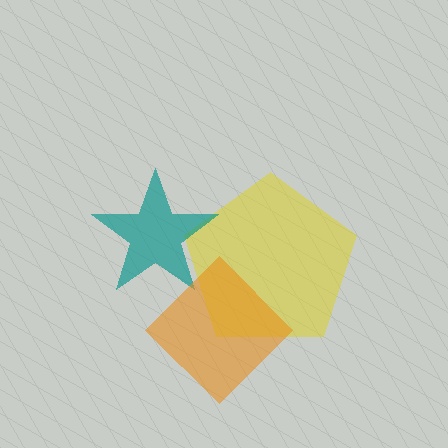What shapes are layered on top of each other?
The layered shapes are: a yellow pentagon, a teal star, an orange diamond.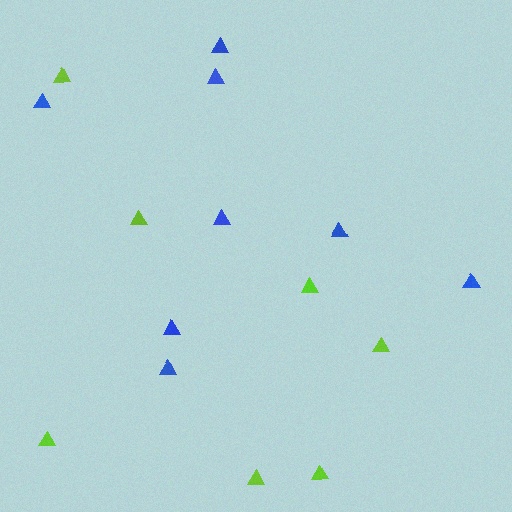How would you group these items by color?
There are 2 groups: one group of blue triangles (8) and one group of lime triangles (7).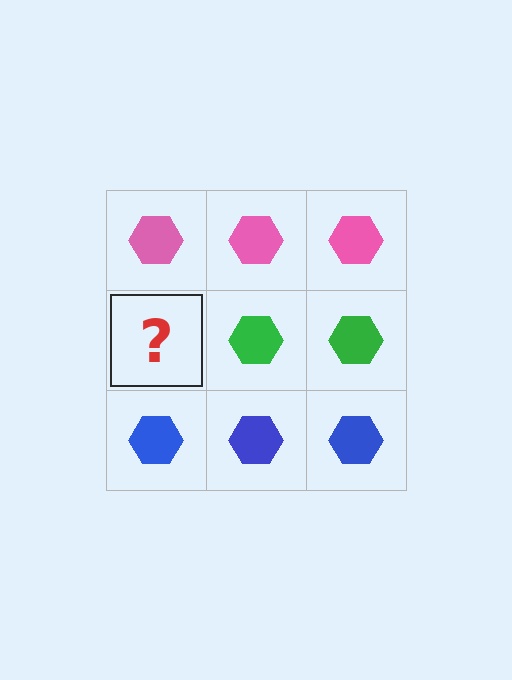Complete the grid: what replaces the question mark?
The question mark should be replaced with a green hexagon.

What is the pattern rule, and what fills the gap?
The rule is that each row has a consistent color. The gap should be filled with a green hexagon.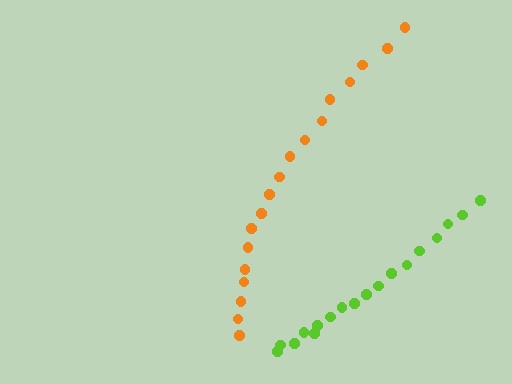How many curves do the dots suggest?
There are 2 distinct paths.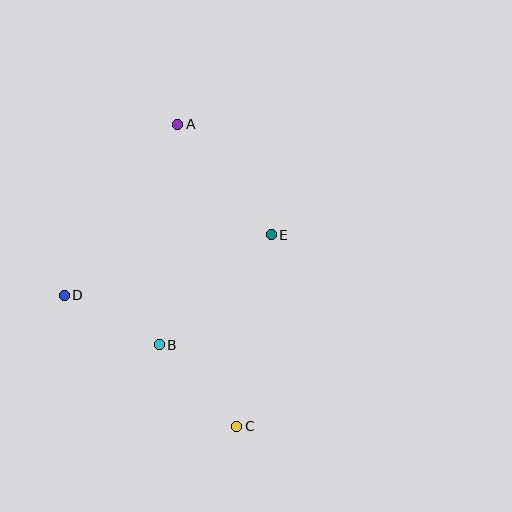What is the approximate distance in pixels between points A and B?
The distance between A and B is approximately 221 pixels.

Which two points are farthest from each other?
Points A and C are farthest from each other.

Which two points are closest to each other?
Points B and D are closest to each other.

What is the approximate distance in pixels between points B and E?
The distance between B and E is approximately 157 pixels.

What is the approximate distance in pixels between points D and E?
The distance between D and E is approximately 216 pixels.